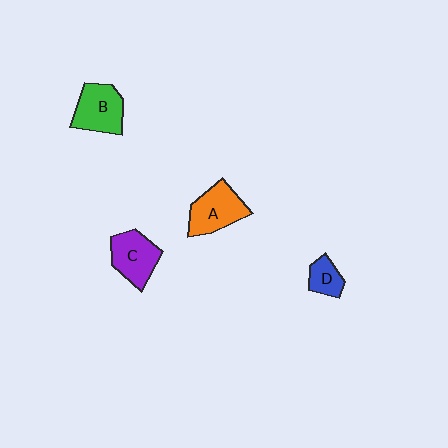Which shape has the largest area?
Shape A (orange).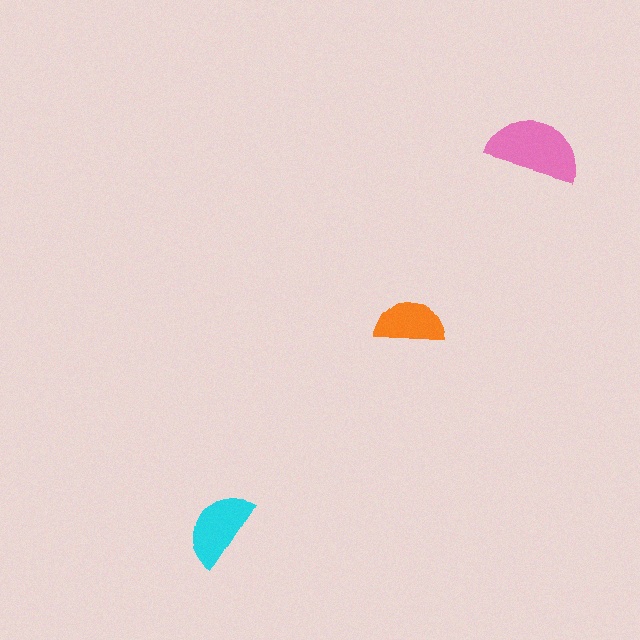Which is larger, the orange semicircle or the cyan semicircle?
The cyan one.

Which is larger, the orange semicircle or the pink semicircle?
The pink one.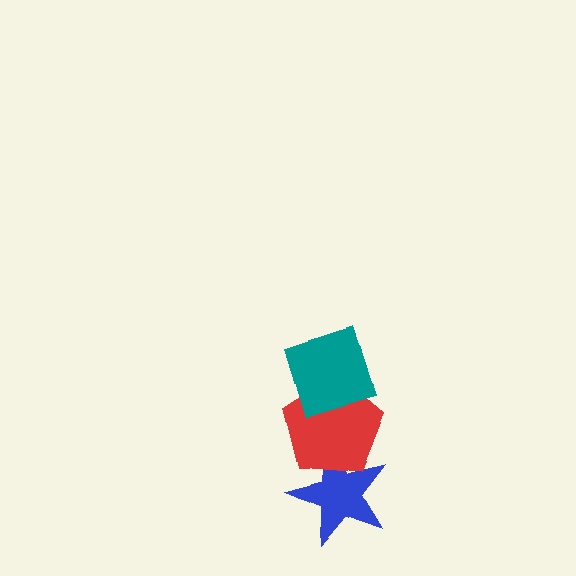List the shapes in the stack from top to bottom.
From top to bottom: the teal diamond, the red pentagon, the blue star.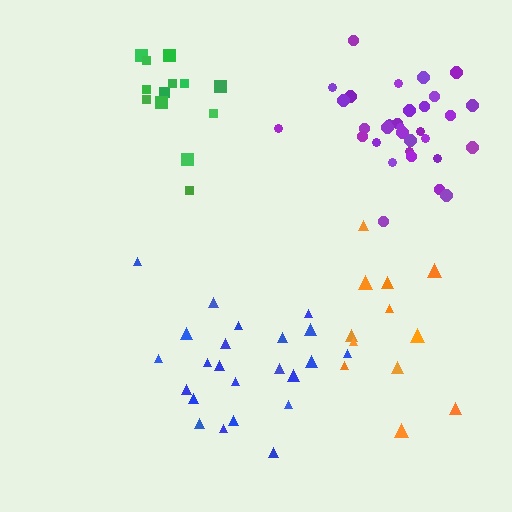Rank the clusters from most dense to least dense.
purple, green, blue, orange.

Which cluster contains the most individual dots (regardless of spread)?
Purple (32).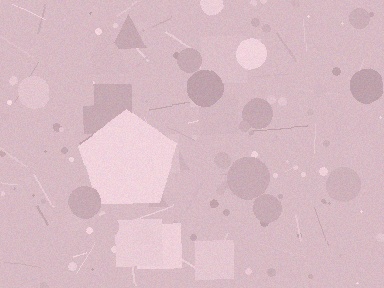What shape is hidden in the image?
A pentagon is hidden in the image.